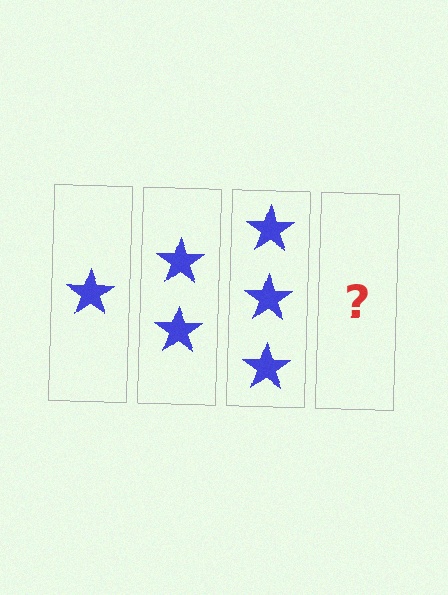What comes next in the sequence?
The next element should be 4 stars.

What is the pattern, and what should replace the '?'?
The pattern is that each step adds one more star. The '?' should be 4 stars.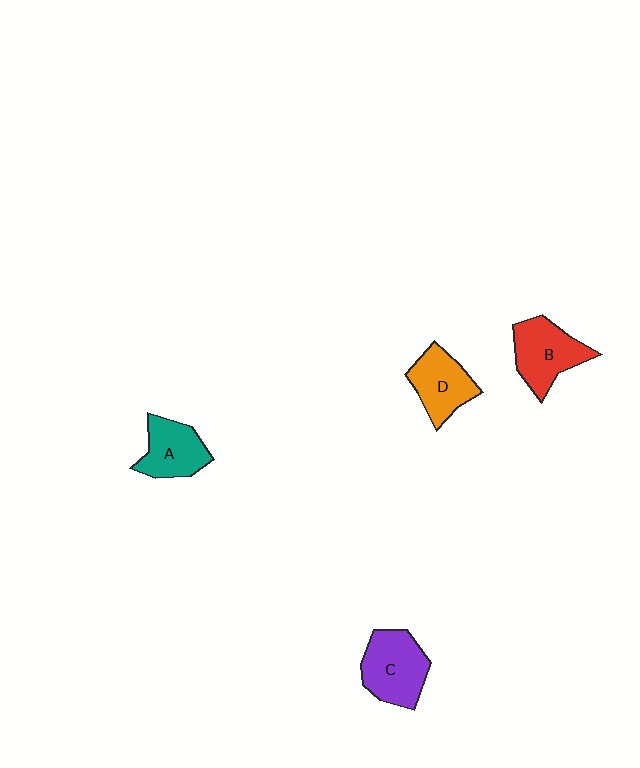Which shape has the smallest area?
Shape A (teal).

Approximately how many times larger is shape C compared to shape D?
Approximately 1.2 times.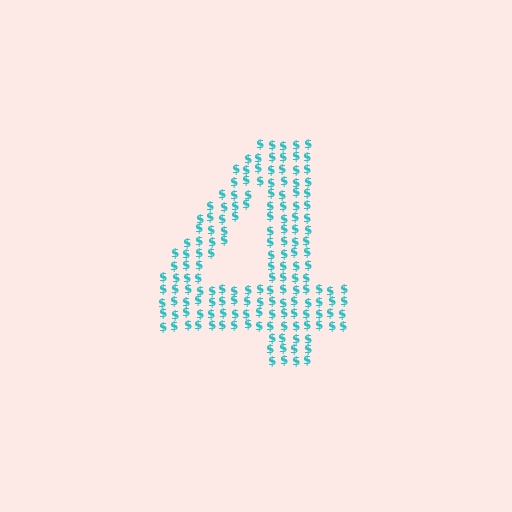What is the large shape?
The large shape is the digit 4.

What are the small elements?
The small elements are dollar signs.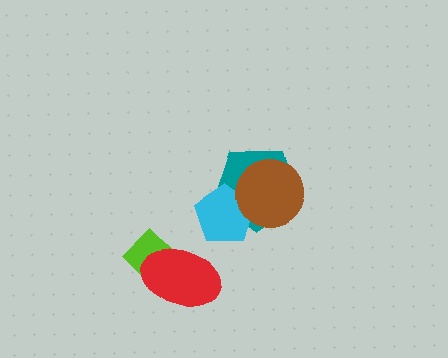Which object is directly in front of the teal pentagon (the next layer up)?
The cyan pentagon is directly in front of the teal pentagon.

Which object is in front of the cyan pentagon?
The brown circle is in front of the cyan pentagon.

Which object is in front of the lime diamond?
The red ellipse is in front of the lime diamond.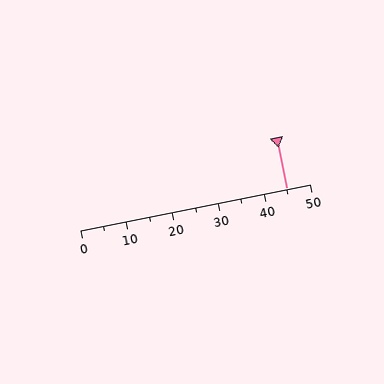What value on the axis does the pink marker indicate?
The marker indicates approximately 45.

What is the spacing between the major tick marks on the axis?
The major ticks are spaced 10 apart.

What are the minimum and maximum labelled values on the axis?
The axis runs from 0 to 50.